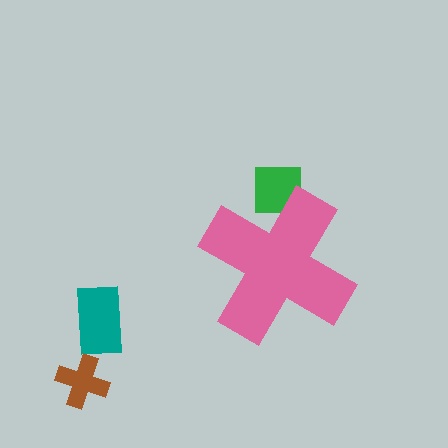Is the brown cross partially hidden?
No, the brown cross is fully visible.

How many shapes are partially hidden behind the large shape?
1 shape is partially hidden.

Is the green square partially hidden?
Yes, the green square is partially hidden behind the pink cross.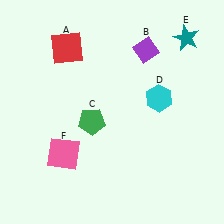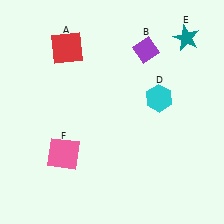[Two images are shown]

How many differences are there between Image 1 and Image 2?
There is 1 difference between the two images.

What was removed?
The green pentagon (C) was removed in Image 2.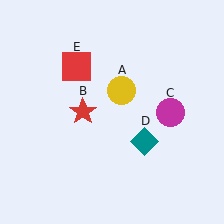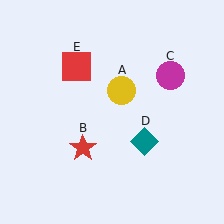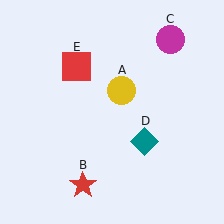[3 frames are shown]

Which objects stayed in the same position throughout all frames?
Yellow circle (object A) and teal diamond (object D) and red square (object E) remained stationary.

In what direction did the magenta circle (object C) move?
The magenta circle (object C) moved up.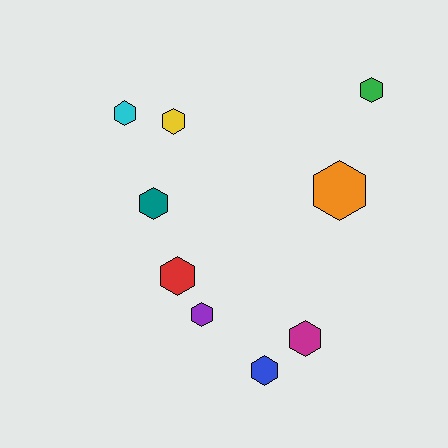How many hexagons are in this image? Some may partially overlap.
There are 9 hexagons.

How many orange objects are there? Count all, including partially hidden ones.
There is 1 orange object.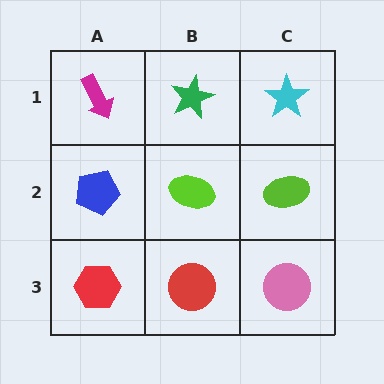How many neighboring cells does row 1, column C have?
2.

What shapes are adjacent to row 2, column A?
A magenta arrow (row 1, column A), a red hexagon (row 3, column A), a lime ellipse (row 2, column B).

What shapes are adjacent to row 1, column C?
A lime ellipse (row 2, column C), a green star (row 1, column B).